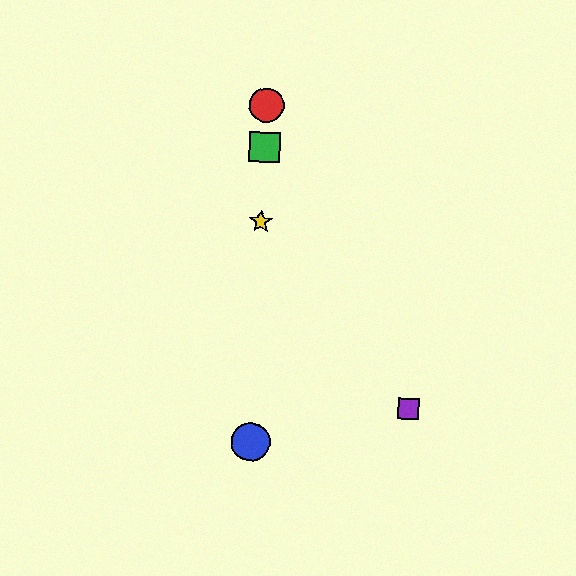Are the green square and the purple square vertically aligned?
No, the green square is at x≈265 and the purple square is at x≈409.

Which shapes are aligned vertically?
The red circle, the blue circle, the green square, the yellow star are aligned vertically.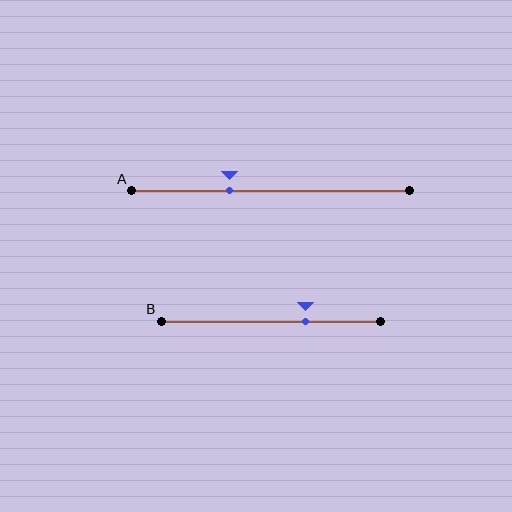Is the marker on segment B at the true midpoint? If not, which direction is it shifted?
No, the marker on segment B is shifted to the right by about 15% of the segment length.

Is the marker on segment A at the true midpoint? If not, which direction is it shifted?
No, the marker on segment A is shifted to the left by about 15% of the segment length.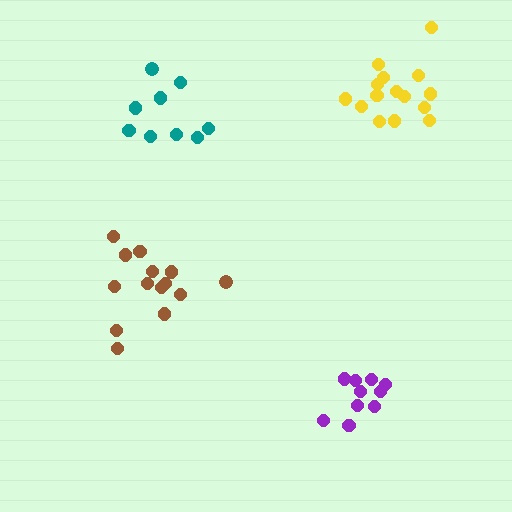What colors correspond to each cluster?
The clusters are colored: purple, yellow, teal, brown.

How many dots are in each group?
Group 1: 10 dots, Group 2: 15 dots, Group 3: 9 dots, Group 4: 15 dots (49 total).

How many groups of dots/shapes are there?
There are 4 groups.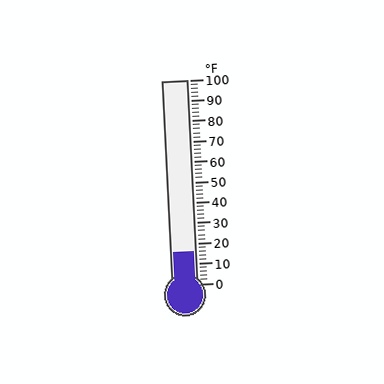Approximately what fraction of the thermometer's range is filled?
The thermometer is filled to approximately 15% of its range.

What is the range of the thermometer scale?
The thermometer scale ranges from 0°F to 100°F.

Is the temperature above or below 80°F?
The temperature is below 80°F.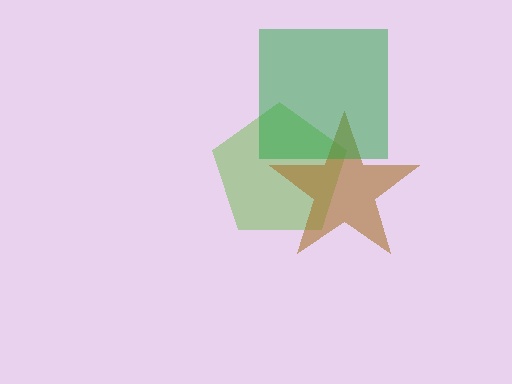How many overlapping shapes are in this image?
There are 3 overlapping shapes in the image.